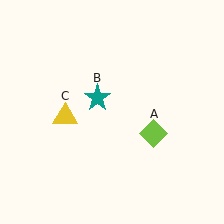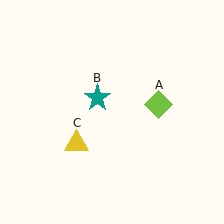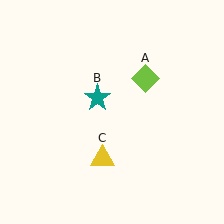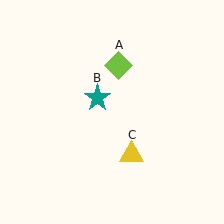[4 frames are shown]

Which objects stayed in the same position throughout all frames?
Teal star (object B) remained stationary.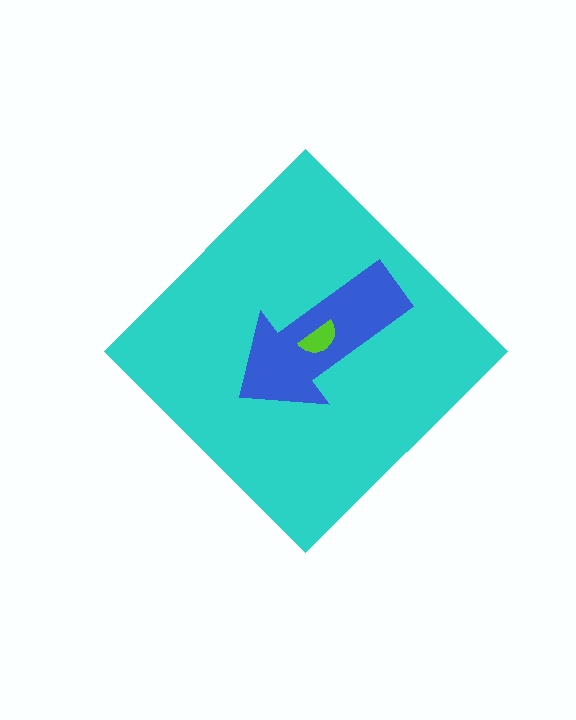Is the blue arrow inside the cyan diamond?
Yes.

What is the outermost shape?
The cyan diamond.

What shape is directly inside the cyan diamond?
The blue arrow.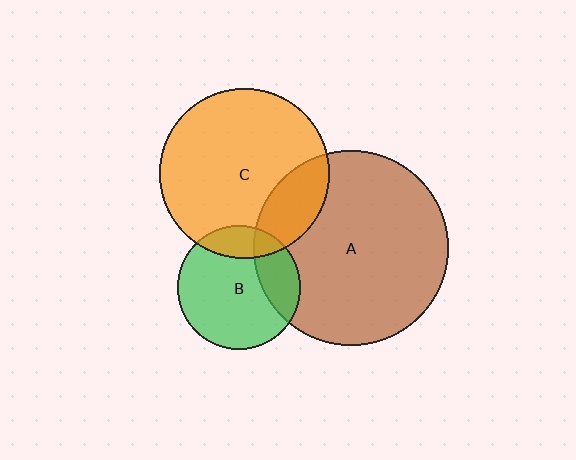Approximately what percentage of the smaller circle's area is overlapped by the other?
Approximately 15%.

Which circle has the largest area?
Circle A (brown).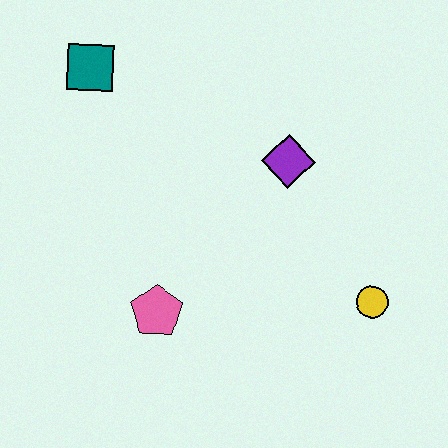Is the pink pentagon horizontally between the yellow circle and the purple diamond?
No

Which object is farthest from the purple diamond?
The teal square is farthest from the purple diamond.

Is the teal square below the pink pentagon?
No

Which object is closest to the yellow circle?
The purple diamond is closest to the yellow circle.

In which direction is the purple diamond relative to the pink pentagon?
The purple diamond is above the pink pentagon.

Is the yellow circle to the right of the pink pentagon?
Yes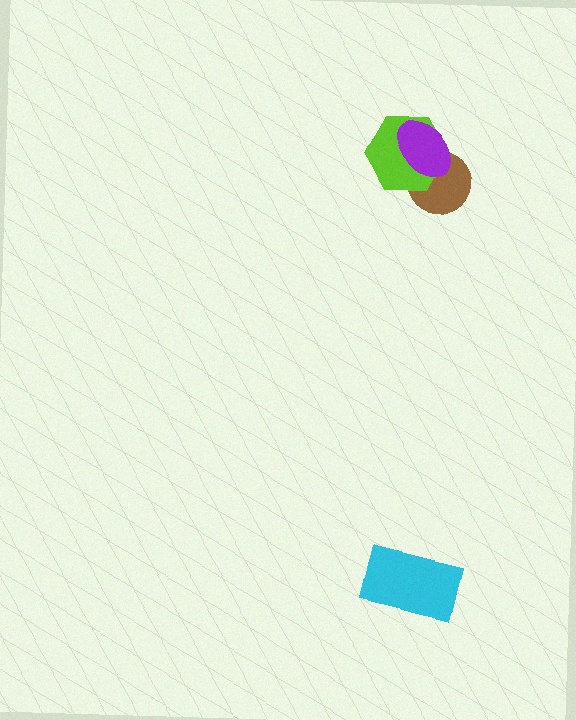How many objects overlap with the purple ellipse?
2 objects overlap with the purple ellipse.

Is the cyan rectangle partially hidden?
No, no other shape covers it.